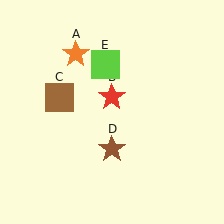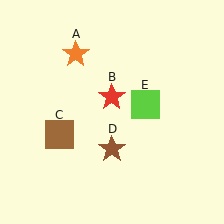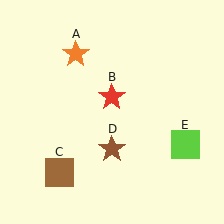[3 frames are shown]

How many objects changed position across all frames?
2 objects changed position: brown square (object C), lime square (object E).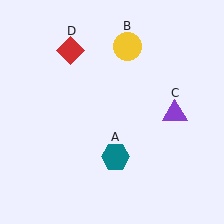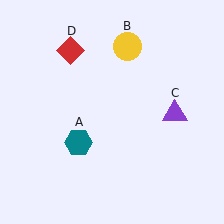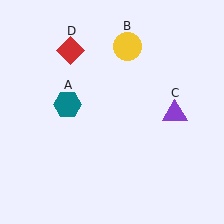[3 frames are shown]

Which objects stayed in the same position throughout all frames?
Yellow circle (object B) and purple triangle (object C) and red diamond (object D) remained stationary.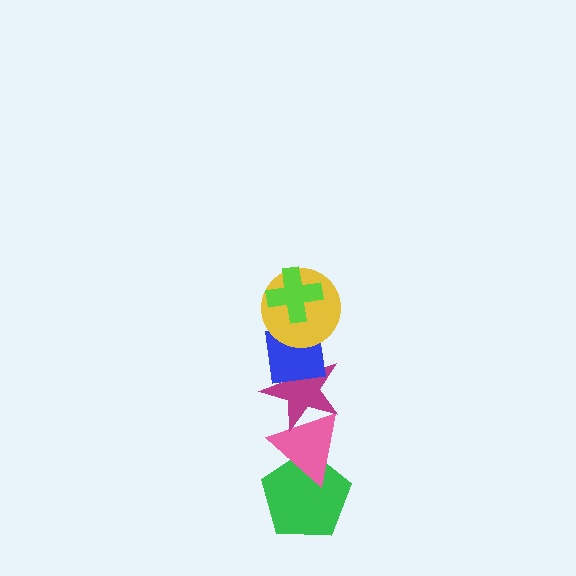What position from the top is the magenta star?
The magenta star is 4th from the top.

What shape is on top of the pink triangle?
The magenta star is on top of the pink triangle.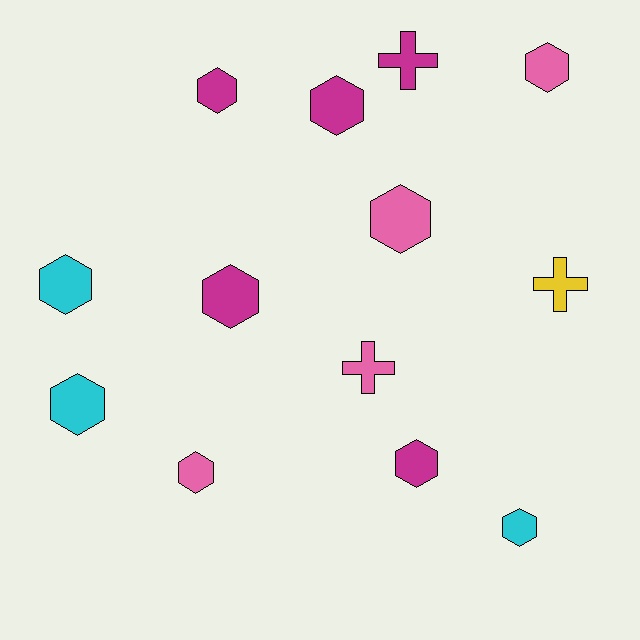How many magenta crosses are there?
There is 1 magenta cross.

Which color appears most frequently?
Magenta, with 5 objects.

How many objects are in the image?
There are 13 objects.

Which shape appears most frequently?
Hexagon, with 10 objects.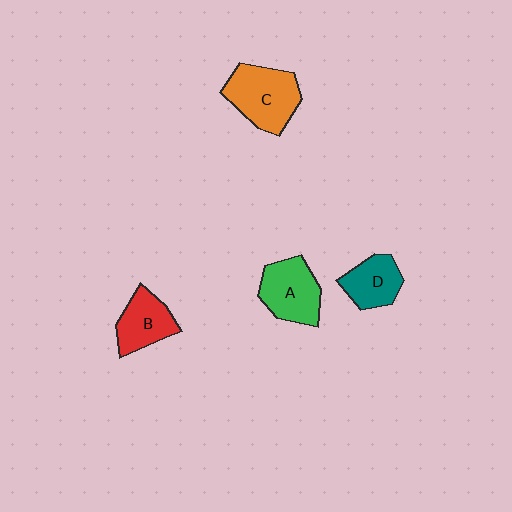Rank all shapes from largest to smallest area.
From largest to smallest: C (orange), A (green), B (red), D (teal).